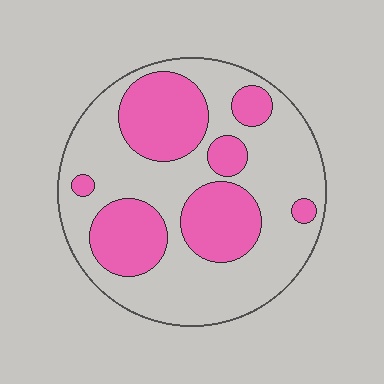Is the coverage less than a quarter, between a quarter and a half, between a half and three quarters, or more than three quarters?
Between a quarter and a half.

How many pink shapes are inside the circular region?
7.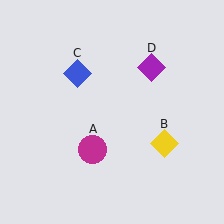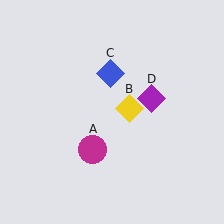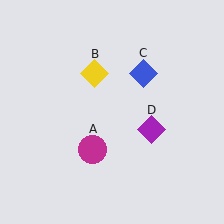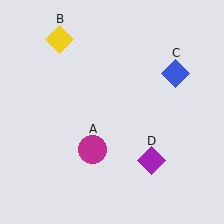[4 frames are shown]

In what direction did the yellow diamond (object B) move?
The yellow diamond (object B) moved up and to the left.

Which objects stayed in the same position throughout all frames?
Magenta circle (object A) remained stationary.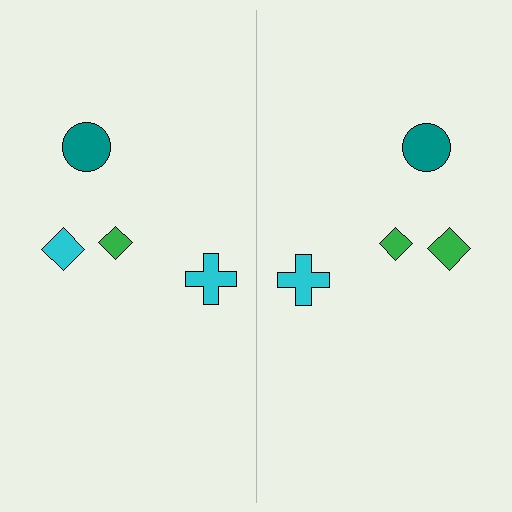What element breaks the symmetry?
The green diamond on the right side breaks the symmetry — its mirror counterpart is cyan.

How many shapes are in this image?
There are 8 shapes in this image.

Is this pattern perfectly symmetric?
No, the pattern is not perfectly symmetric. The green diamond on the right side breaks the symmetry — its mirror counterpart is cyan.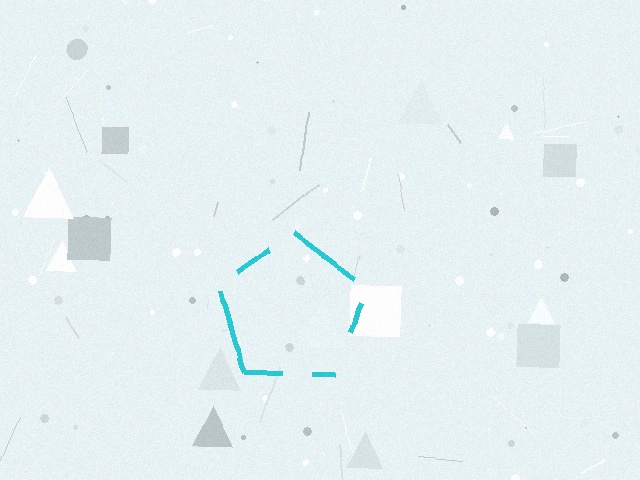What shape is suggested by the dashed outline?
The dashed outline suggests a pentagon.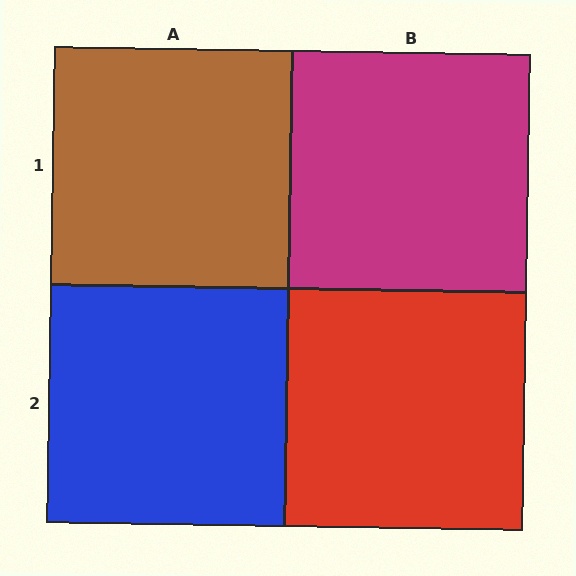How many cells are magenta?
1 cell is magenta.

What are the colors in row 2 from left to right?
Blue, red.